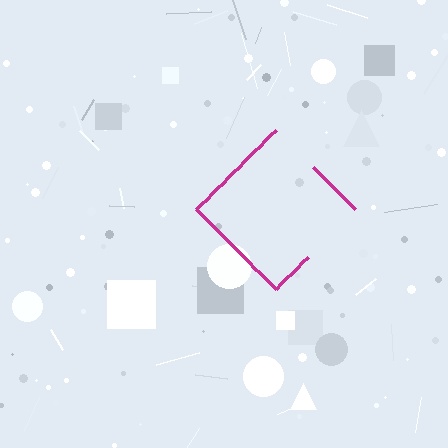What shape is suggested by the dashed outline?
The dashed outline suggests a diamond.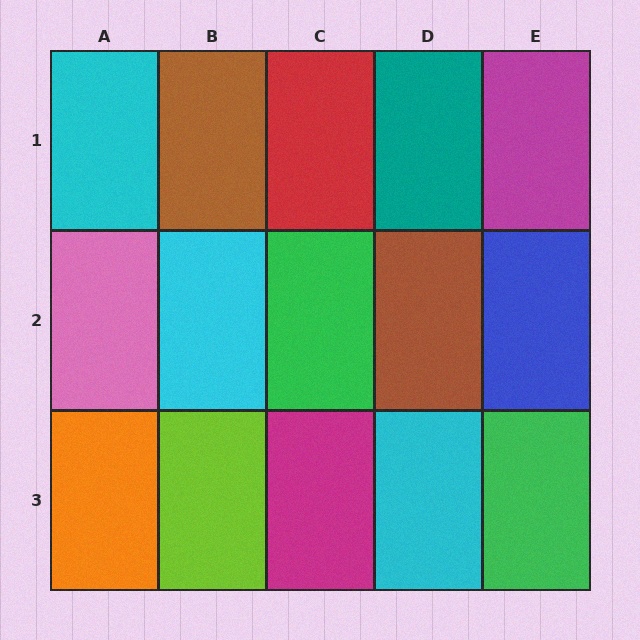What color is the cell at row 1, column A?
Cyan.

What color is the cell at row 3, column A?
Orange.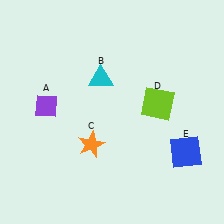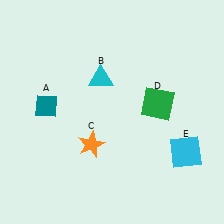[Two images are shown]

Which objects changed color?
A changed from purple to teal. D changed from lime to green. E changed from blue to cyan.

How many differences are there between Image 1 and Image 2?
There are 3 differences between the two images.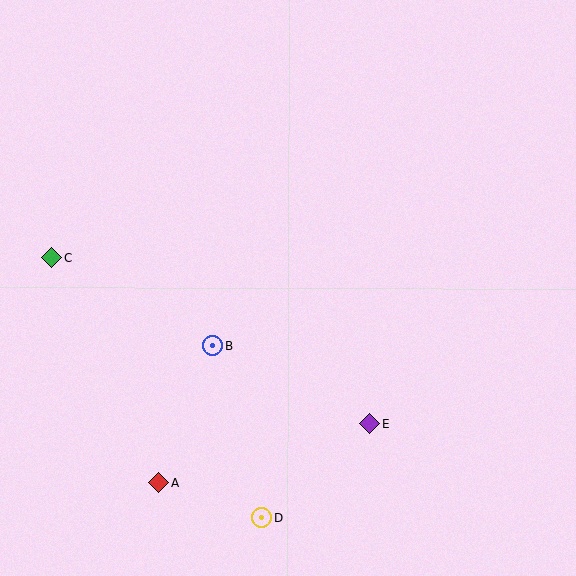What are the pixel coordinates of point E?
Point E is at (369, 424).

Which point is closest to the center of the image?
Point B at (213, 346) is closest to the center.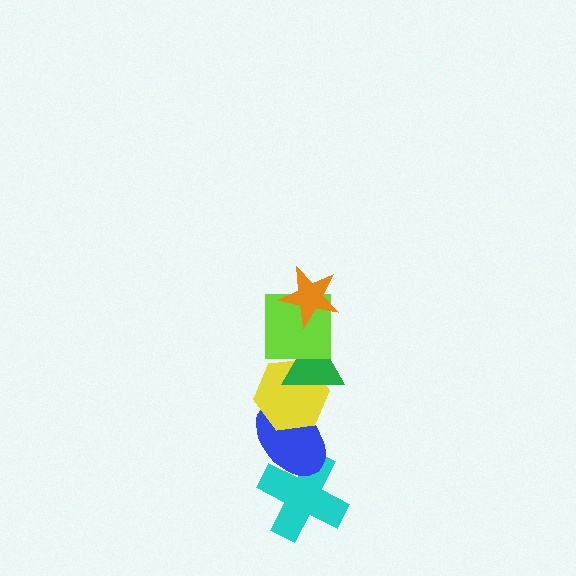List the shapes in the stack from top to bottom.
From top to bottom: the orange star, the lime square, the green triangle, the yellow hexagon, the blue ellipse, the cyan cross.